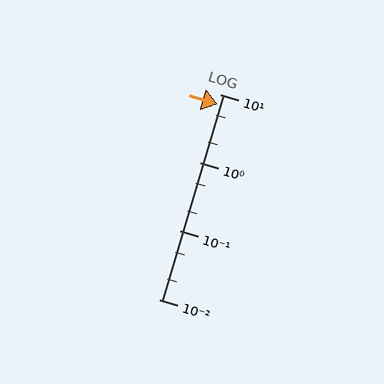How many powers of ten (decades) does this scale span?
The scale spans 3 decades, from 0.01 to 10.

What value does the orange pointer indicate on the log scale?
The pointer indicates approximately 7.1.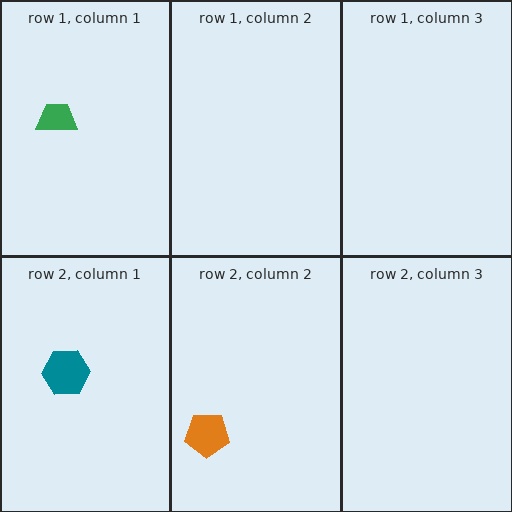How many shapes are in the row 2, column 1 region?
1.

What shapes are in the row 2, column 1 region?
The teal hexagon.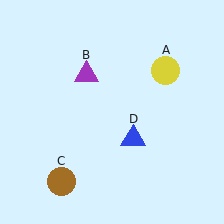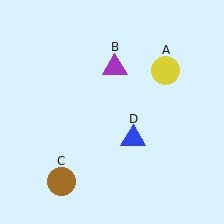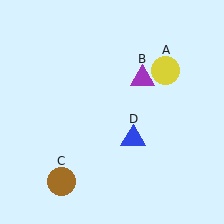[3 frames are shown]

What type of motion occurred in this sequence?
The purple triangle (object B) rotated clockwise around the center of the scene.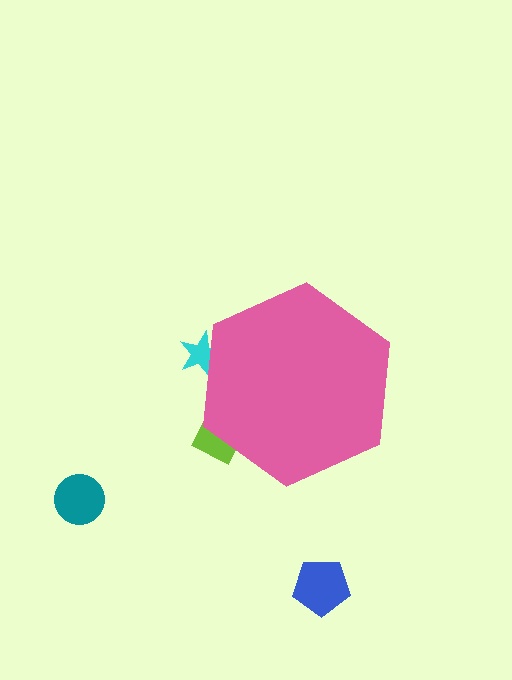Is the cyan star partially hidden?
Yes, the cyan star is partially hidden behind the pink hexagon.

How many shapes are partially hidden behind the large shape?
2 shapes are partially hidden.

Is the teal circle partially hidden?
No, the teal circle is fully visible.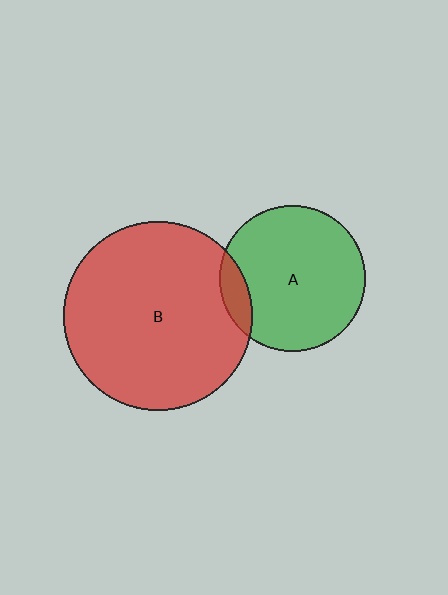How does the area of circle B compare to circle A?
Approximately 1.7 times.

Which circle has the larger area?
Circle B (red).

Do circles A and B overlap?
Yes.